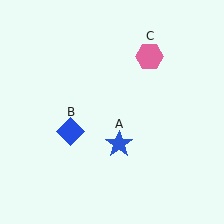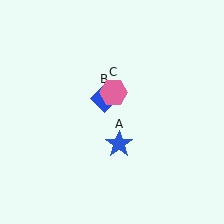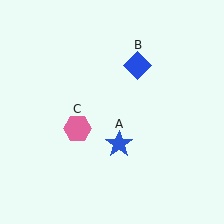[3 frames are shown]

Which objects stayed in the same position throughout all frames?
Blue star (object A) remained stationary.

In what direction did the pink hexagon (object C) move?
The pink hexagon (object C) moved down and to the left.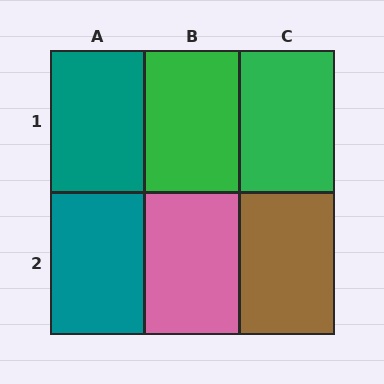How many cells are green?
2 cells are green.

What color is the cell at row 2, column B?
Pink.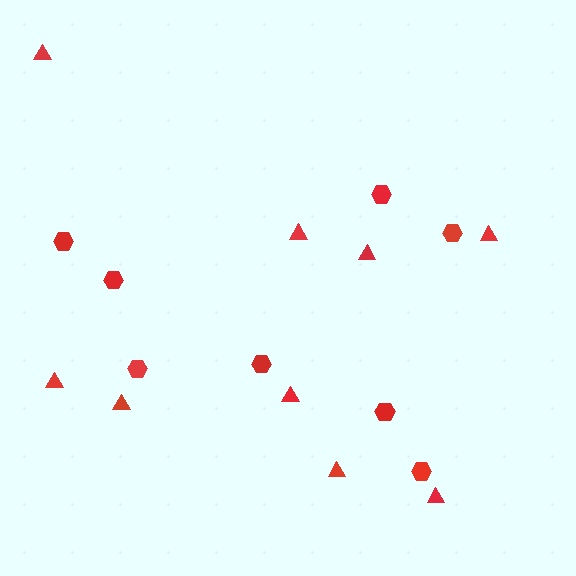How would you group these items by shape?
There are 2 groups: one group of hexagons (8) and one group of triangles (9).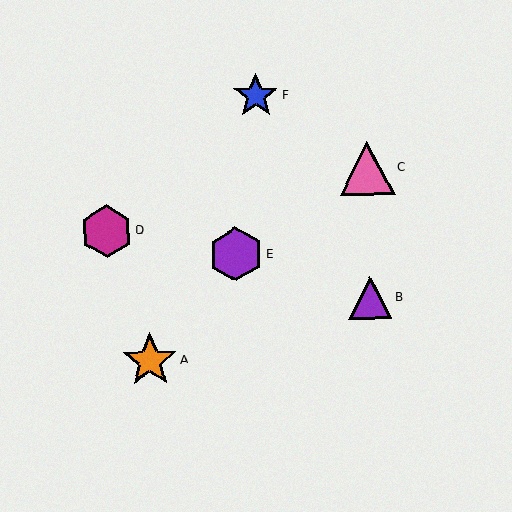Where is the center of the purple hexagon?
The center of the purple hexagon is at (236, 254).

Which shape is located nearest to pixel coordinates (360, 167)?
The pink triangle (labeled C) at (367, 168) is nearest to that location.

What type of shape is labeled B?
Shape B is a purple triangle.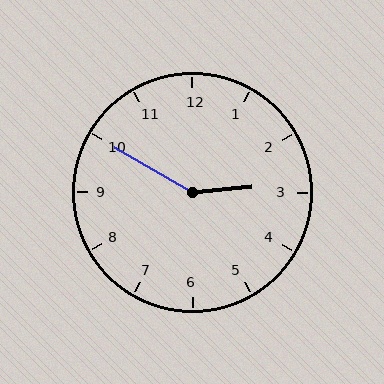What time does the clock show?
2:50.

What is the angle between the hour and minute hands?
Approximately 145 degrees.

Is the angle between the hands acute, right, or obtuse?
It is obtuse.